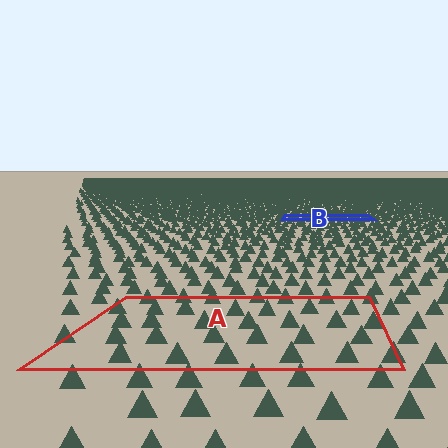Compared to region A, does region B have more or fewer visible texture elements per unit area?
Region B has more texture elements per unit area — they are packed more densely because it is farther away.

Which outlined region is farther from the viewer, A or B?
Region B is farther from the viewer — the texture elements inside it appear smaller and more densely packed.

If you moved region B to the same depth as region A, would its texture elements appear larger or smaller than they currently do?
They would appear larger. At a closer depth, the same texture elements are projected at a bigger on-screen size.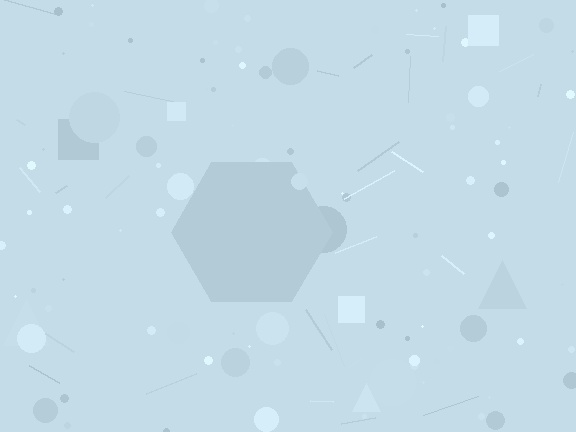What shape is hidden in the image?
A hexagon is hidden in the image.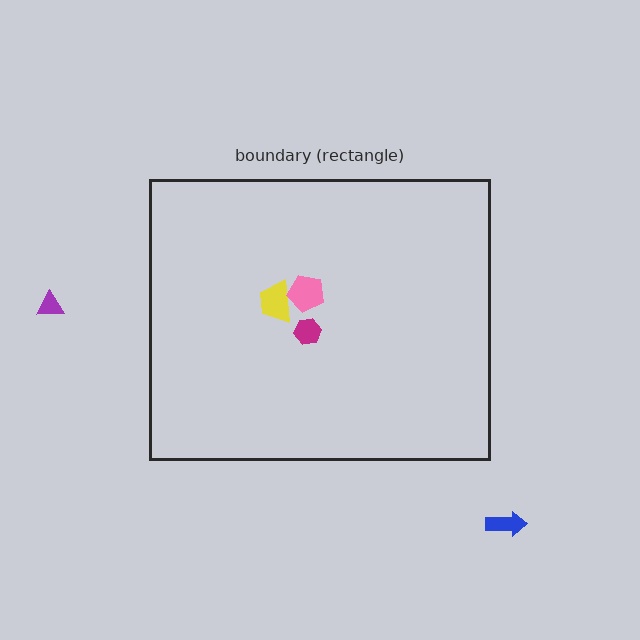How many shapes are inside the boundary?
3 inside, 2 outside.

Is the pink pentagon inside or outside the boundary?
Inside.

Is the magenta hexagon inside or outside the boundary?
Inside.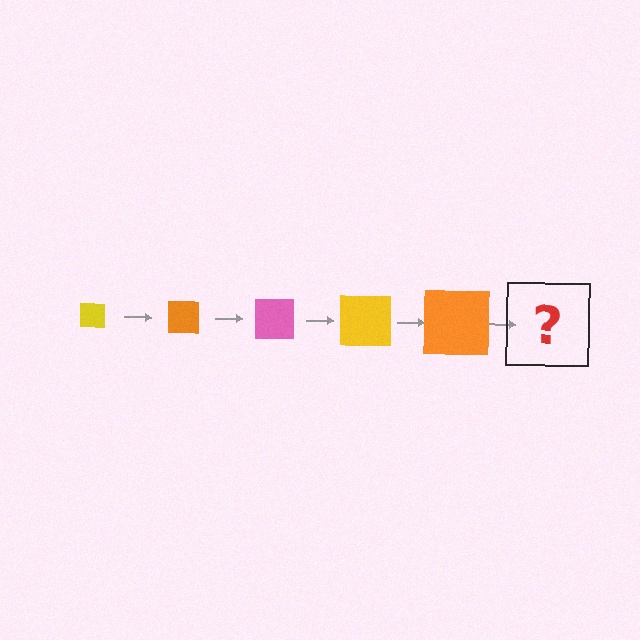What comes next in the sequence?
The next element should be a pink square, larger than the previous one.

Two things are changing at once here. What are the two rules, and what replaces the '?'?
The two rules are that the square grows larger each step and the color cycles through yellow, orange, and pink. The '?' should be a pink square, larger than the previous one.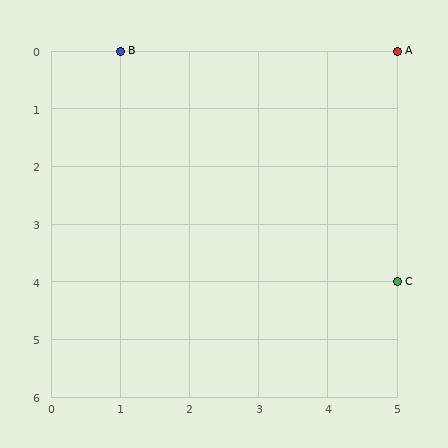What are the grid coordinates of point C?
Point C is at grid coordinates (5, 4).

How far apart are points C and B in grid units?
Points C and B are 4 columns and 4 rows apart (about 5.7 grid units diagonally).